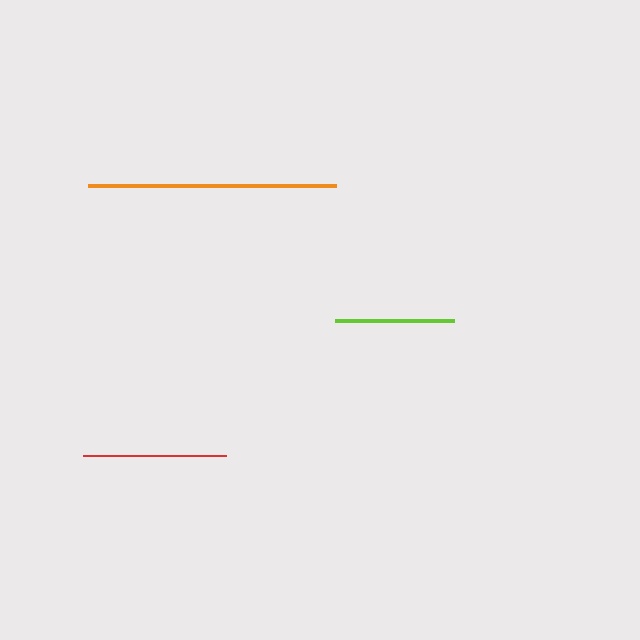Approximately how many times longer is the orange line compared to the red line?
The orange line is approximately 1.7 times the length of the red line.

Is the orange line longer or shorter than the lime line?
The orange line is longer than the lime line.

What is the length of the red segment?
The red segment is approximately 143 pixels long.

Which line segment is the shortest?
The lime line is the shortest at approximately 119 pixels.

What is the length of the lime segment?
The lime segment is approximately 119 pixels long.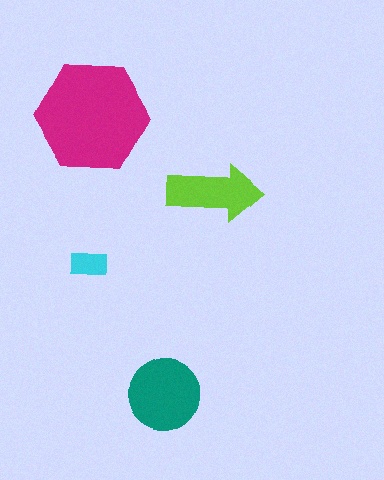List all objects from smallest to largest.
The cyan rectangle, the lime arrow, the teal circle, the magenta hexagon.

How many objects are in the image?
There are 4 objects in the image.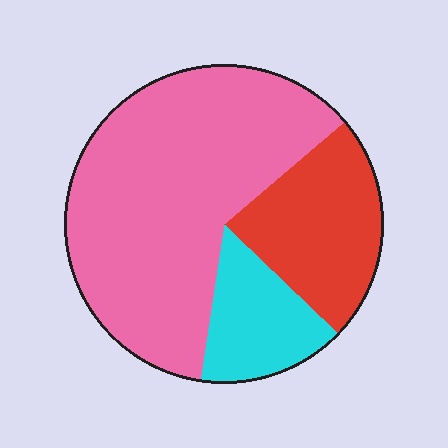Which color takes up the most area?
Pink, at roughly 60%.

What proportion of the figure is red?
Red takes up about one quarter (1/4) of the figure.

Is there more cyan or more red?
Red.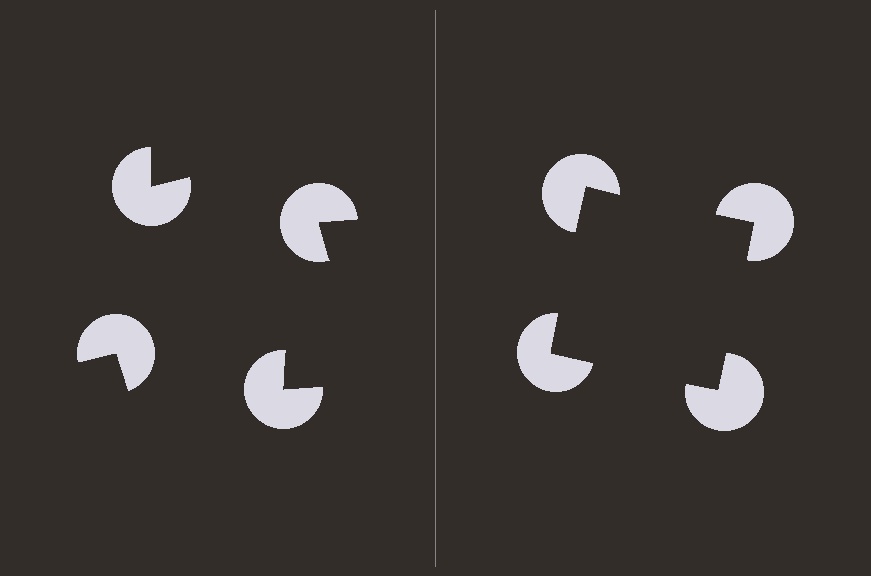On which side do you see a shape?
An illusory square appears on the right side. On the left side the wedge cuts are rotated, so no coherent shape forms.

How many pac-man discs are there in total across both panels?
8 — 4 on each side.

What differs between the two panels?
The pac-man discs are positioned identically on both sides; only the wedge orientations differ. On the right they align to a square; on the left they are misaligned.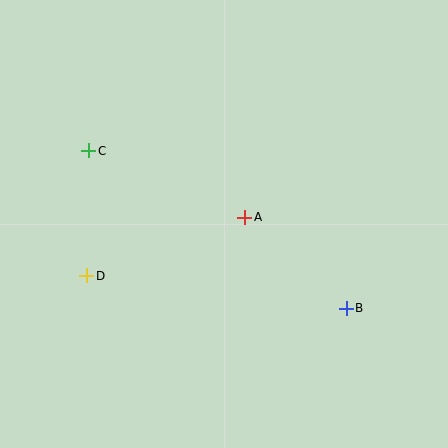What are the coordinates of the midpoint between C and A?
The midpoint between C and A is at (167, 184).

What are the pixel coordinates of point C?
Point C is at (89, 151).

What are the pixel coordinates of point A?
Point A is at (245, 217).